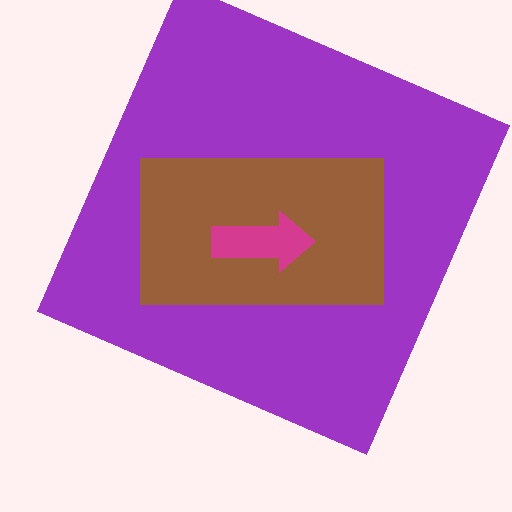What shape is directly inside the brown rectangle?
The magenta arrow.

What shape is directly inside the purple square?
The brown rectangle.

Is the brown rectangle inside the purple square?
Yes.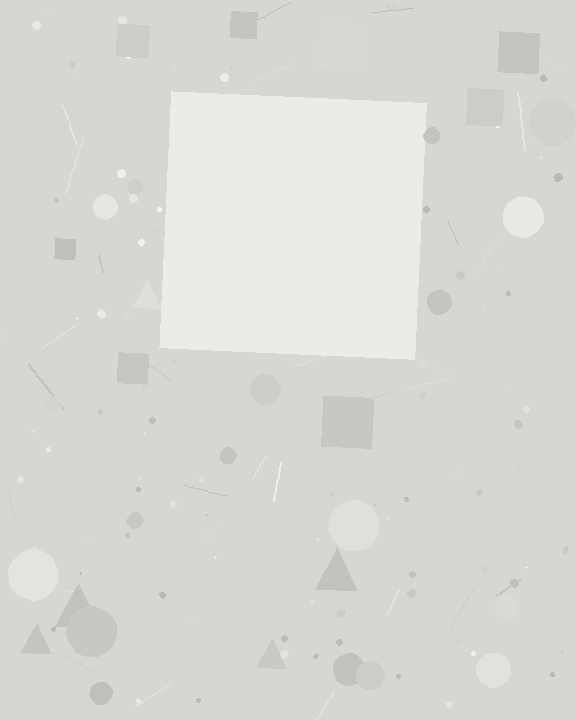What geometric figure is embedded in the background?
A square is embedded in the background.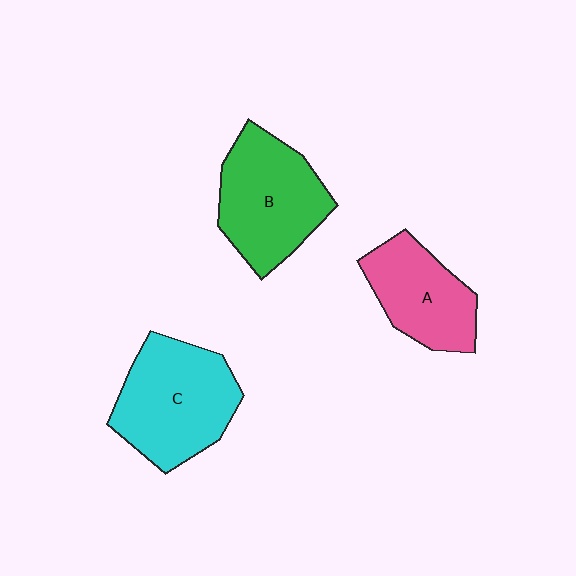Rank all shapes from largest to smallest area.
From largest to smallest: C (cyan), B (green), A (pink).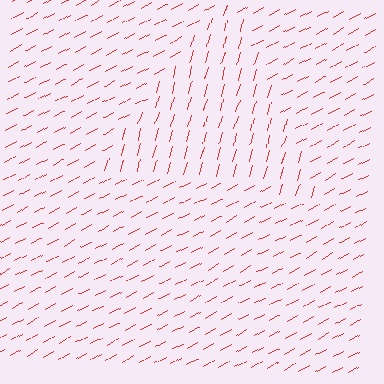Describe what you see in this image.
The image is filled with small red line segments. A triangle region in the image has lines oriented differently from the surrounding lines, creating a visible texture boundary.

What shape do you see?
I see a triangle.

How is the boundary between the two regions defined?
The boundary is defined purely by a change in line orientation (approximately 45 degrees difference). All lines are the same color and thickness.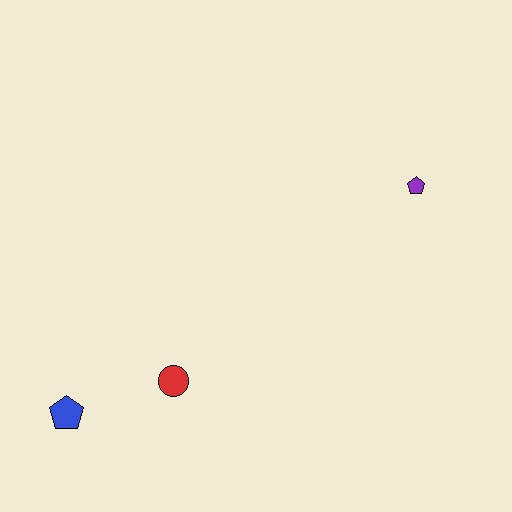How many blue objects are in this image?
There is 1 blue object.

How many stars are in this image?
There are no stars.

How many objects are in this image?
There are 3 objects.